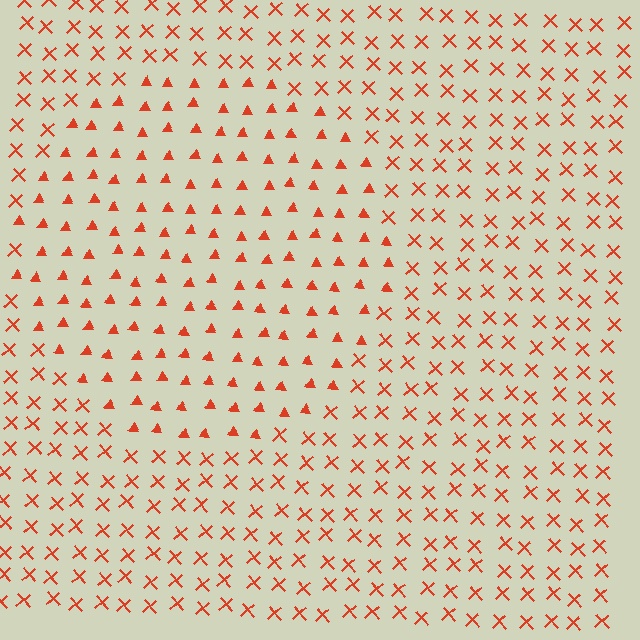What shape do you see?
I see a circle.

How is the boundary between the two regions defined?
The boundary is defined by a change in element shape: triangles inside vs. X marks outside. All elements share the same color and spacing.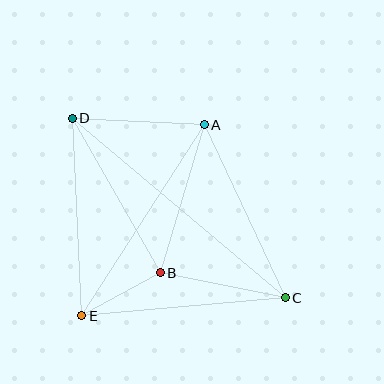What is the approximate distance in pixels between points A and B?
The distance between A and B is approximately 154 pixels.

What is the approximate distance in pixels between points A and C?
The distance between A and C is approximately 191 pixels.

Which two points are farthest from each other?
Points C and D are farthest from each other.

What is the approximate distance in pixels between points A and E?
The distance between A and E is approximately 227 pixels.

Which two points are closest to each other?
Points B and E are closest to each other.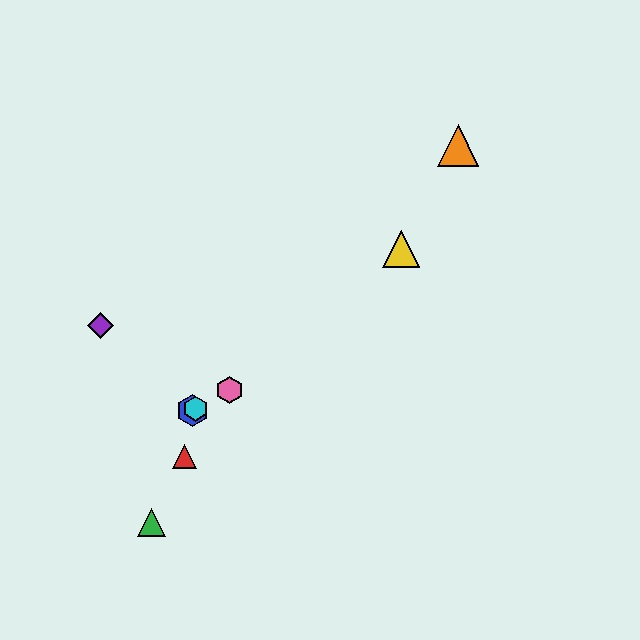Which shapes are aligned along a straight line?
The blue hexagon, the cyan hexagon, the pink hexagon are aligned along a straight line.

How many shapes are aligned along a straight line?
3 shapes (the blue hexagon, the cyan hexagon, the pink hexagon) are aligned along a straight line.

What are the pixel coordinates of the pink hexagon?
The pink hexagon is at (230, 390).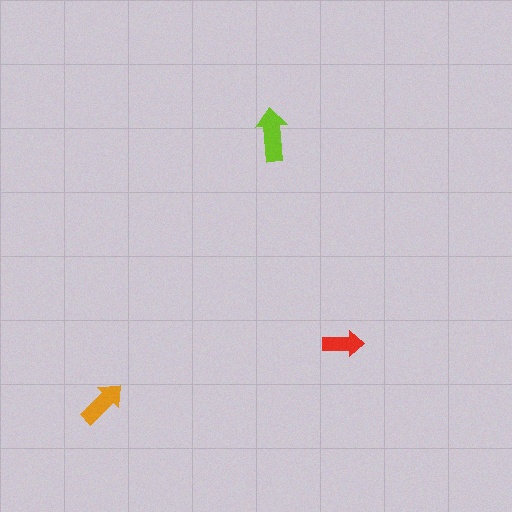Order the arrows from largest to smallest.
the lime one, the orange one, the red one.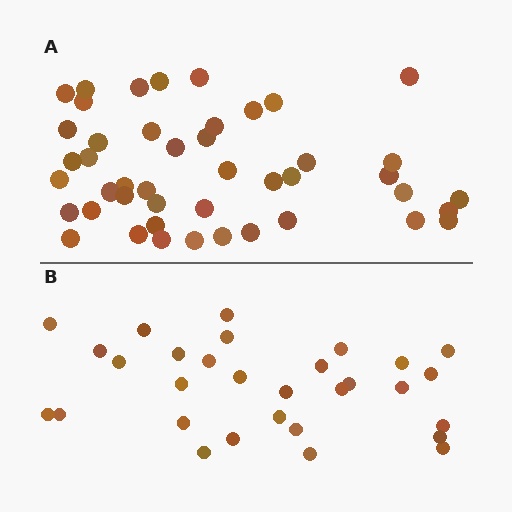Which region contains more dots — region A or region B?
Region A (the top region) has more dots.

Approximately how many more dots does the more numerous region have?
Region A has approximately 15 more dots than region B.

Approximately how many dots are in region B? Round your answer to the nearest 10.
About 30 dots.